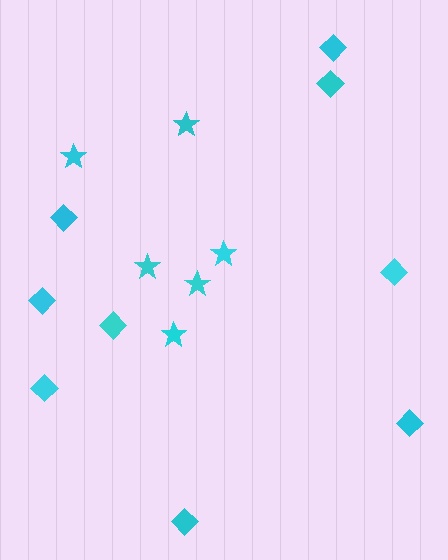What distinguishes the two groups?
There are 2 groups: one group of stars (6) and one group of diamonds (9).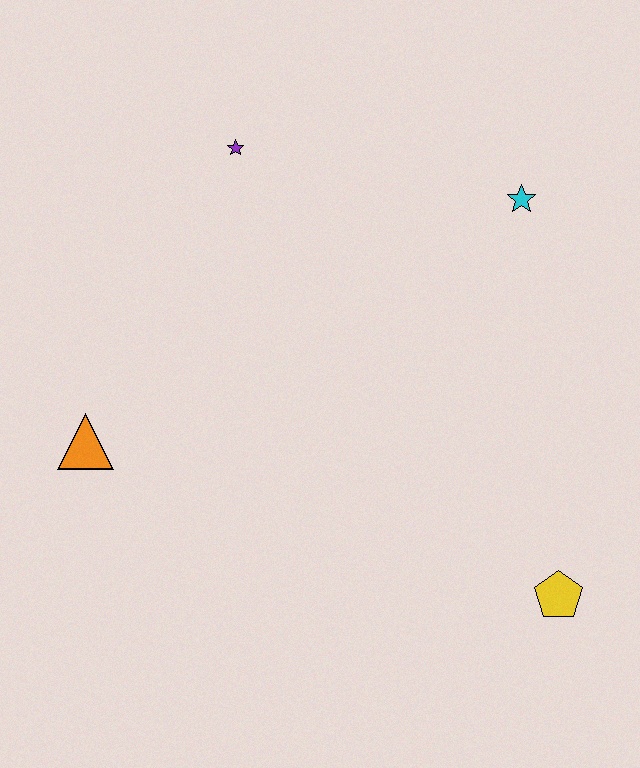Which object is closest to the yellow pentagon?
The cyan star is closest to the yellow pentagon.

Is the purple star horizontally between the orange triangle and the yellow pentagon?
Yes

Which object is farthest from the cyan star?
The orange triangle is farthest from the cyan star.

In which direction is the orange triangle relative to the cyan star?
The orange triangle is to the left of the cyan star.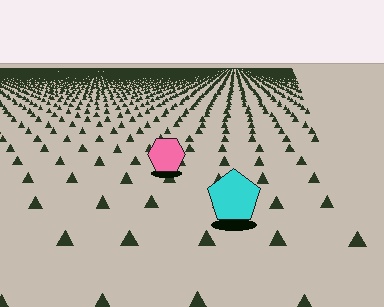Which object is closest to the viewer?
The cyan pentagon is closest. The texture marks near it are larger and more spread out.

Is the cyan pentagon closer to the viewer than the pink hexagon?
Yes. The cyan pentagon is closer — you can tell from the texture gradient: the ground texture is coarser near it.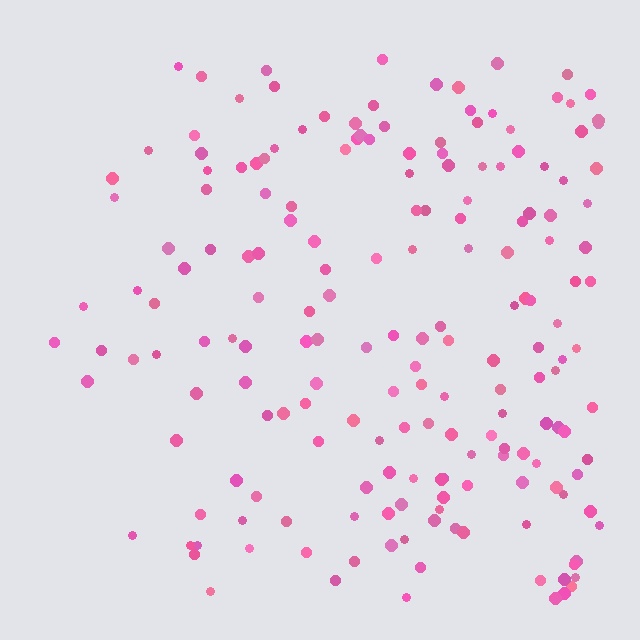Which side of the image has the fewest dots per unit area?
The left.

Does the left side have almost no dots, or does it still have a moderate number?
Still a moderate number, just noticeably fewer than the right.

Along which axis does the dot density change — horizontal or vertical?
Horizontal.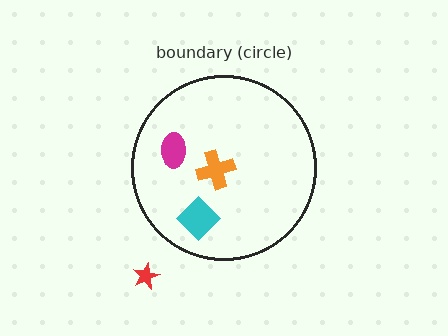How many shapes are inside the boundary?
3 inside, 1 outside.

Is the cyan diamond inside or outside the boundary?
Inside.